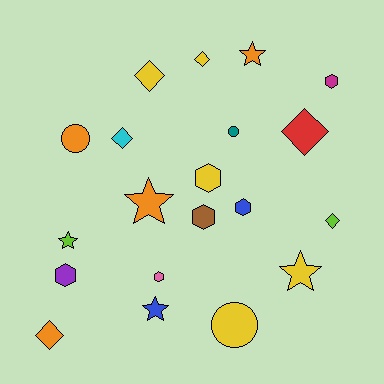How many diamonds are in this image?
There are 6 diamonds.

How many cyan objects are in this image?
There is 1 cyan object.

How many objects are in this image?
There are 20 objects.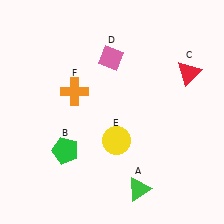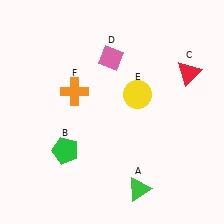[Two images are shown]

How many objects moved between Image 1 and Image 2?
1 object moved between the two images.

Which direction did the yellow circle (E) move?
The yellow circle (E) moved up.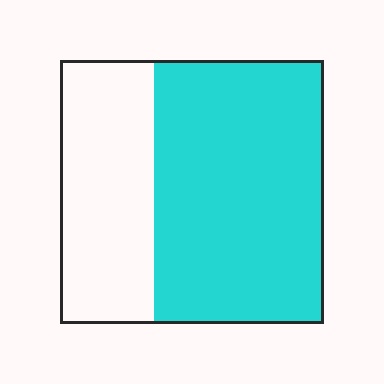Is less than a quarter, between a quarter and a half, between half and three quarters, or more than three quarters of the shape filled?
Between half and three quarters.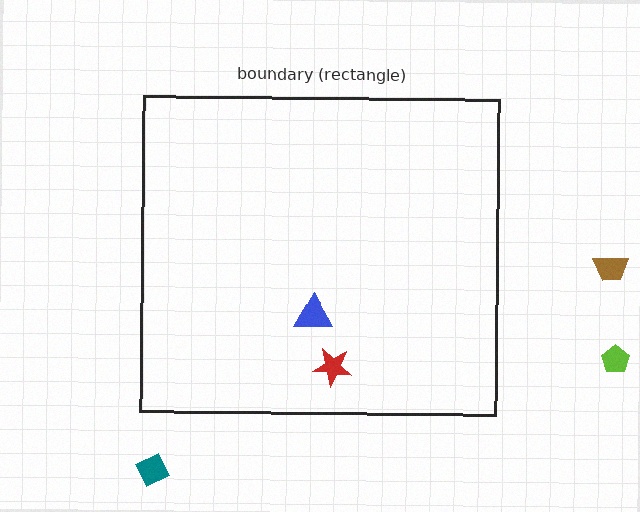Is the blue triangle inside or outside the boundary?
Inside.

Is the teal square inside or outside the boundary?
Outside.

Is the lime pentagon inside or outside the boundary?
Outside.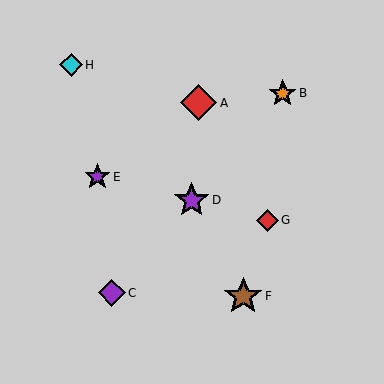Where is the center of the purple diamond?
The center of the purple diamond is at (112, 293).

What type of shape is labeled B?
Shape B is an orange star.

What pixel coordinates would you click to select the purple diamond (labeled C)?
Click at (112, 293) to select the purple diamond C.